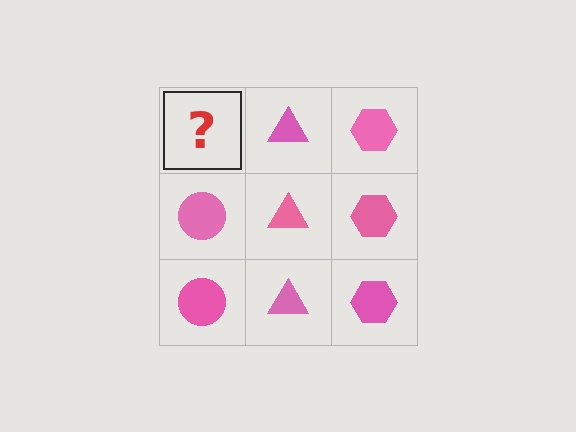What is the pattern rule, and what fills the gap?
The rule is that each column has a consistent shape. The gap should be filled with a pink circle.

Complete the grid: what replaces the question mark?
The question mark should be replaced with a pink circle.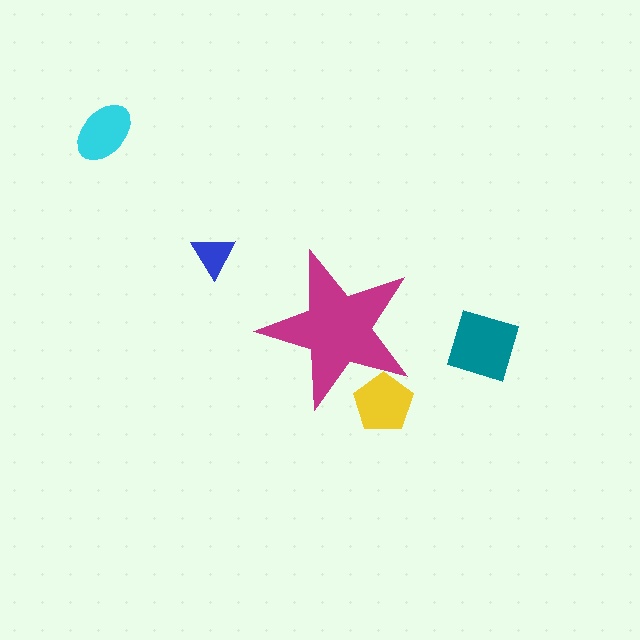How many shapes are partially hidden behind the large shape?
1 shape is partially hidden.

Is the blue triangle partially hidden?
No, the blue triangle is fully visible.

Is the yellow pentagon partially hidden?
Yes, the yellow pentagon is partially hidden behind the magenta star.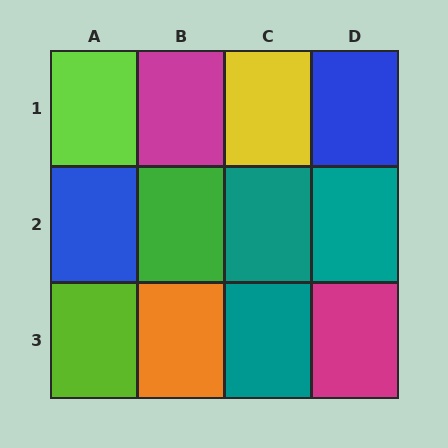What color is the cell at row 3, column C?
Teal.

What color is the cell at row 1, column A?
Lime.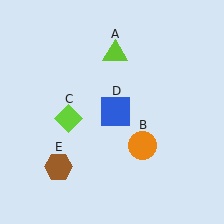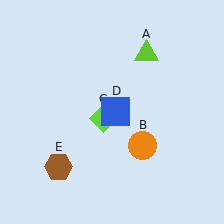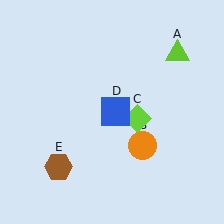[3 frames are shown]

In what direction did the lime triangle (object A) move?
The lime triangle (object A) moved right.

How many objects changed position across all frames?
2 objects changed position: lime triangle (object A), lime diamond (object C).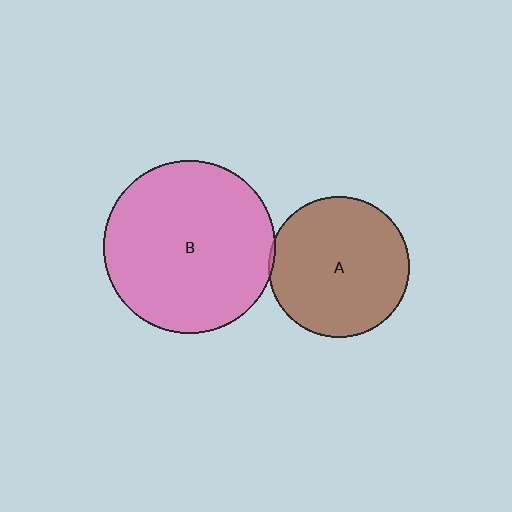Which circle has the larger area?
Circle B (pink).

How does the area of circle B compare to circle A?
Approximately 1.5 times.